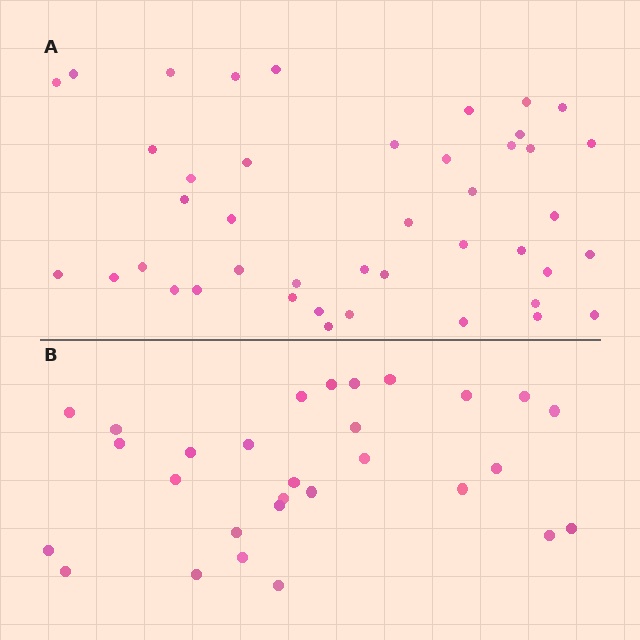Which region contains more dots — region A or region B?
Region A (the top region) has more dots.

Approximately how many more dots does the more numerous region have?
Region A has approximately 15 more dots than region B.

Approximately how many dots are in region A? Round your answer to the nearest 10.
About 40 dots. (The exact count is 43, which rounds to 40.)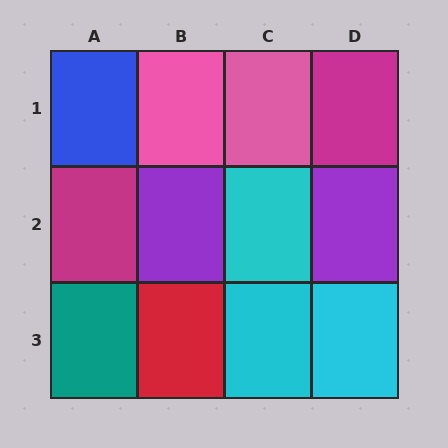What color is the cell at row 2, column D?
Purple.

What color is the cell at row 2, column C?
Cyan.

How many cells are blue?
1 cell is blue.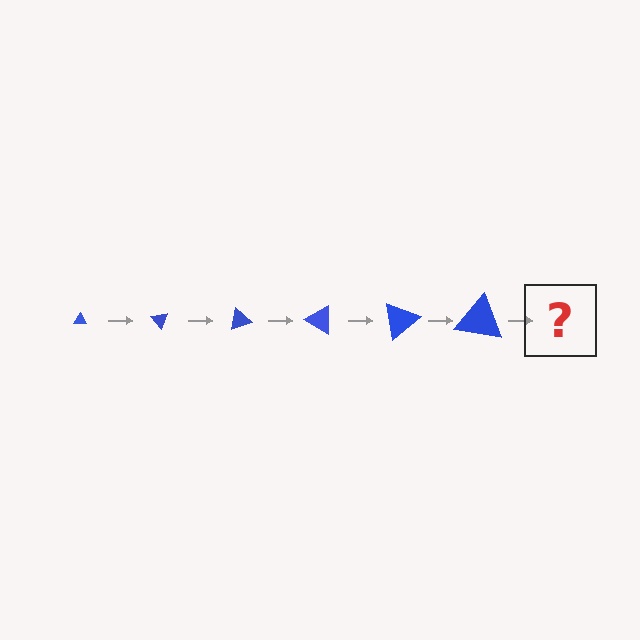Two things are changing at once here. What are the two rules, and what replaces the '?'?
The two rules are that the triangle grows larger each step and it rotates 50 degrees each step. The '?' should be a triangle, larger than the previous one and rotated 300 degrees from the start.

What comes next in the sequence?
The next element should be a triangle, larger than the previous one and rotated 300 degrees from the start.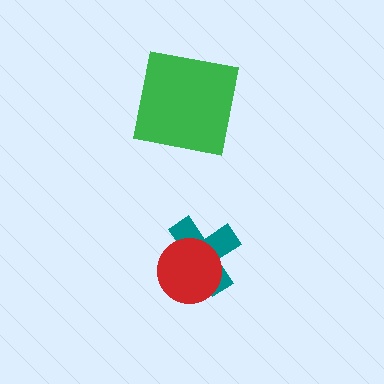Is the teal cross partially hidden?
Yes, it is partially covered by another shape.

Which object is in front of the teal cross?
The red circle is in front of the teal cross.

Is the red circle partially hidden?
No, no other shape covers it.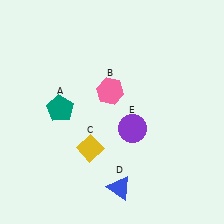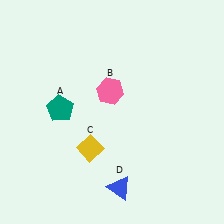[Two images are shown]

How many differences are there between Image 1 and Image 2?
There is 1 difference between the two images.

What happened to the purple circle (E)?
The purple circle (E) was removed in Image 2. It was in the bottom-right area of Image 1.